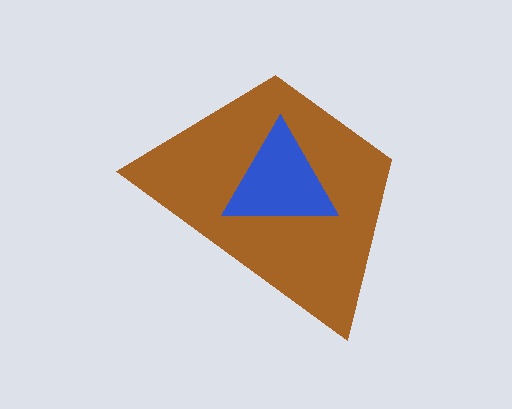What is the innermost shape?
The blue triangle.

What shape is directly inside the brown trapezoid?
The blue triangle.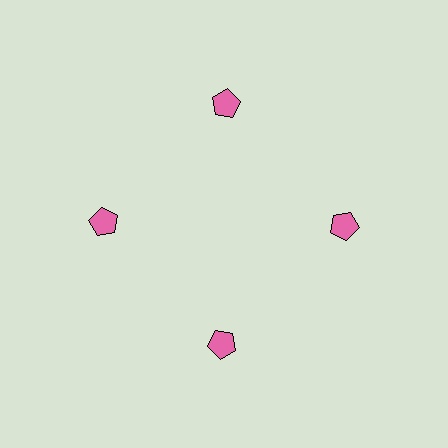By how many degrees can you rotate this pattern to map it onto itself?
The pattern maps onto itself every 90 degrees of rotation.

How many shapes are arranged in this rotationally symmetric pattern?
There are 4 shapes, arranged in 4 groups of 1.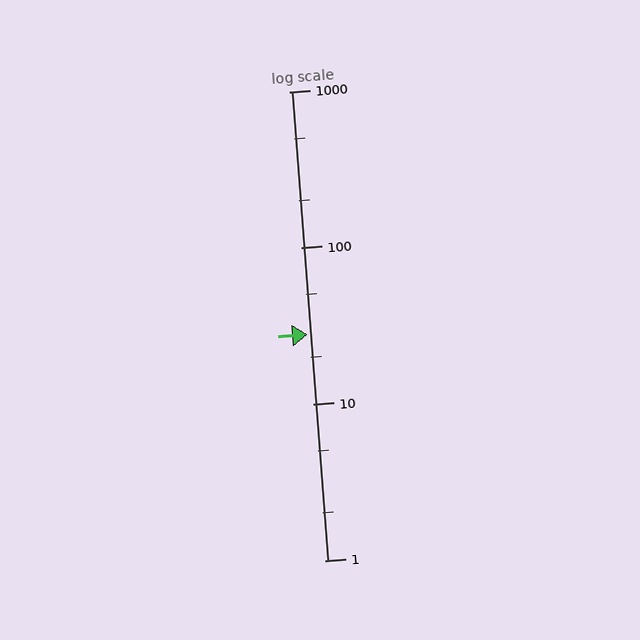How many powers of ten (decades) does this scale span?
The scale spans 3 decades, from 1 to 1000.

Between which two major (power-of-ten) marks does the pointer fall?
The pointer is between 10 and 100.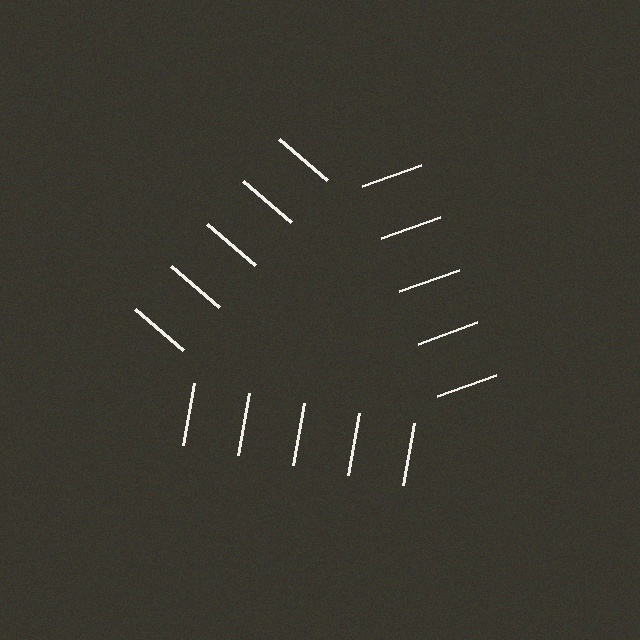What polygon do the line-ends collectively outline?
An illusory triangle — the line segments terminate on its edges but no continuous stroke is drawn.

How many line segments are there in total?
15 — 5 along each of the 3 edges.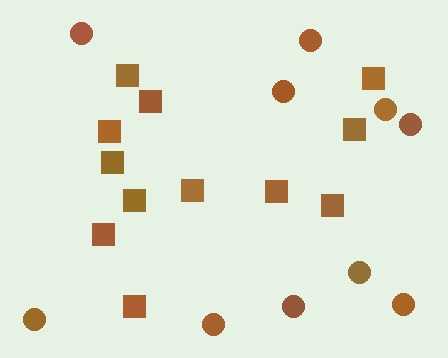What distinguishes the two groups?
There are 2 groups: one group of squares (12) and one group of circles (10).